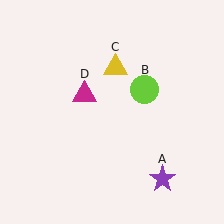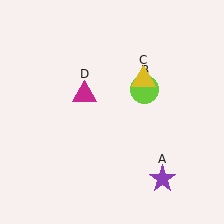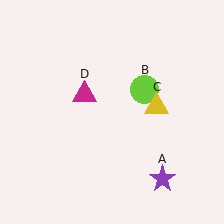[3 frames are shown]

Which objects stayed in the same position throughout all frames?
Purple star (object A) and lime circle (object B) and magenta triangle (object D) remained stationary.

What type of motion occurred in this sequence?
The yellow triangle (object C) rotated clockwise around the center of the scene.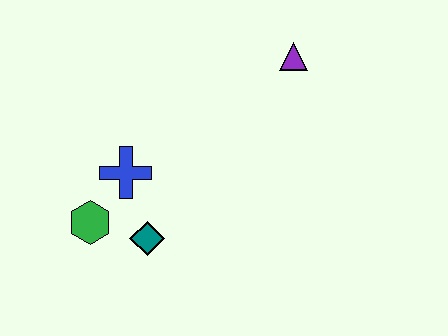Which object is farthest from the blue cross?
The purple triangle is farthest from the blue cross.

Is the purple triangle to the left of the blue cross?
No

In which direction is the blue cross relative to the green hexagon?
The blue cross is above the green hexagon.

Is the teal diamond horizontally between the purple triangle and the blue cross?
Yes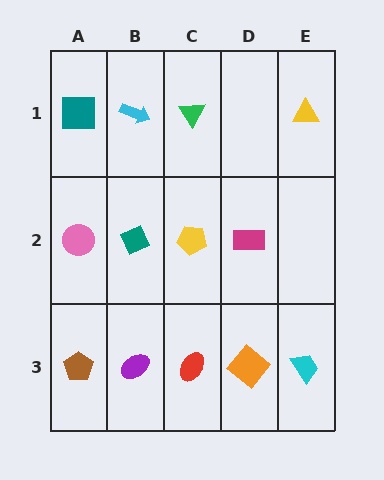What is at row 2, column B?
A teal diamond.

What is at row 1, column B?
A cyan arrow.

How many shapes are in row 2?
4 shapes.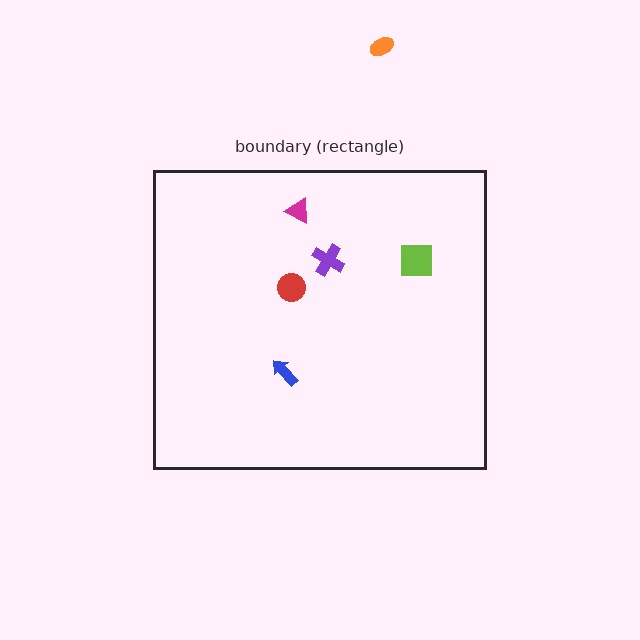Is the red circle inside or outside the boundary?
Inside.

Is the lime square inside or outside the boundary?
Inside.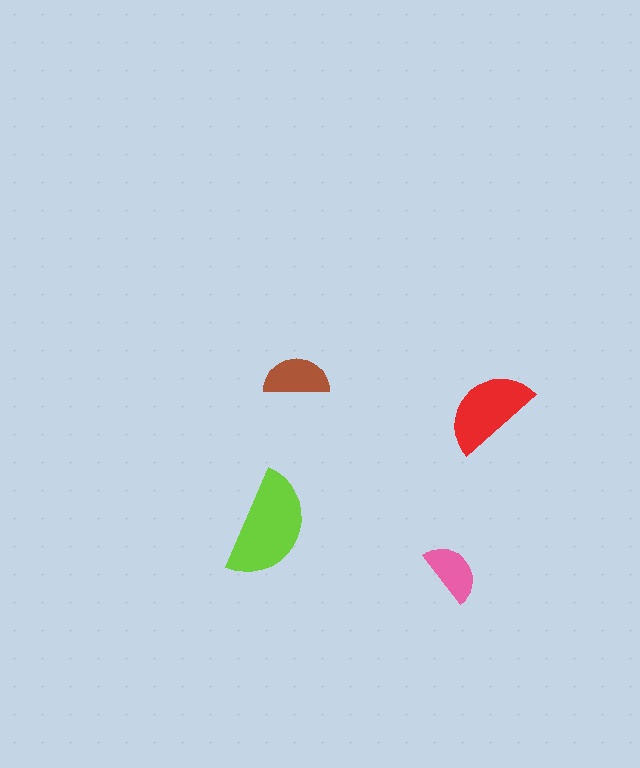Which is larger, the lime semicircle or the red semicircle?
The lime one.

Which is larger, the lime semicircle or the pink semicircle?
The lime one.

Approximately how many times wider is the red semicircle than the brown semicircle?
About 1.5 times wider.